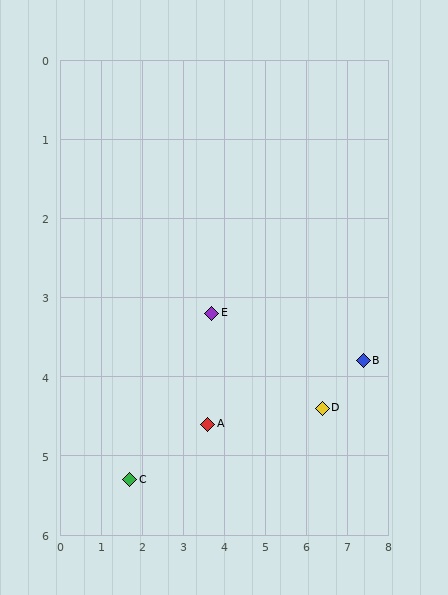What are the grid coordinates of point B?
Point B is at approximately (7.4, 3.8).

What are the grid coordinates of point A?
Point A is at approximately (3.6, 4.6).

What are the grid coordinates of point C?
Point C is at approximately (1.7, 5.3).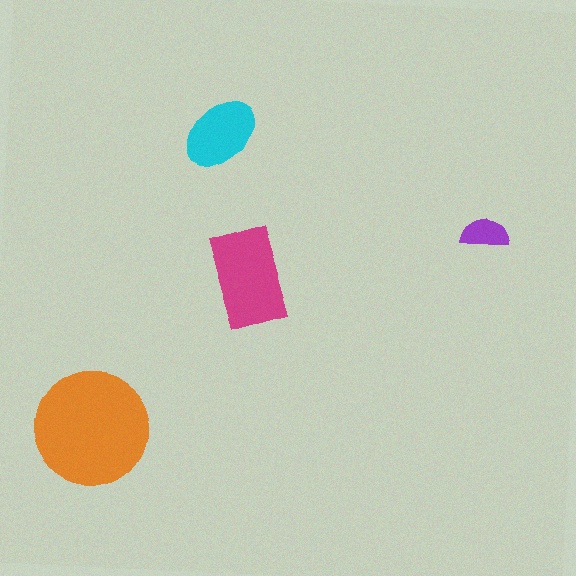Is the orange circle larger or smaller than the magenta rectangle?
Larger.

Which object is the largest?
The orange circle.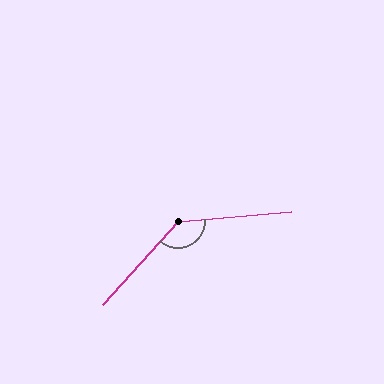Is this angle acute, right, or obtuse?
It is obtuse.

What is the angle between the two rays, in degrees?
Approximately 137 degrees.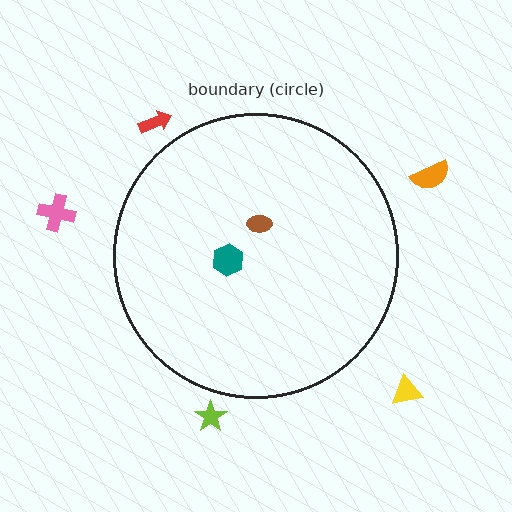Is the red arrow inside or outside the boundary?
Outside.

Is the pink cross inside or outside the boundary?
Outside.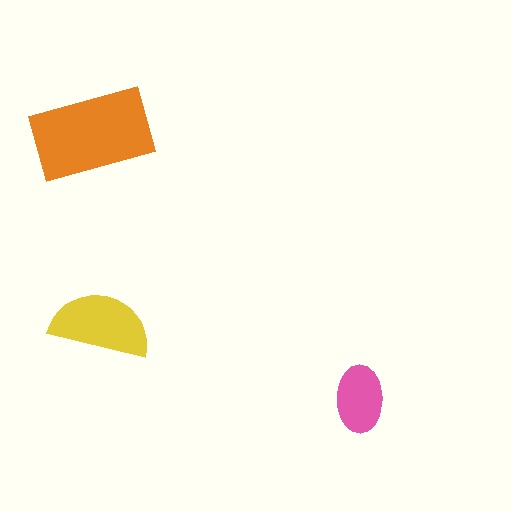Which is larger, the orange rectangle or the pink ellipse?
The orange rectangle.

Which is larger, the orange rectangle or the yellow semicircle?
The orange rectangle.